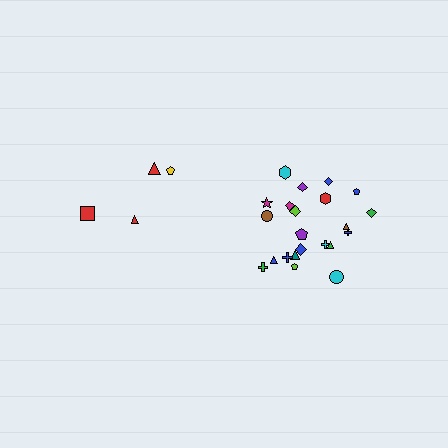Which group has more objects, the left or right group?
The right group.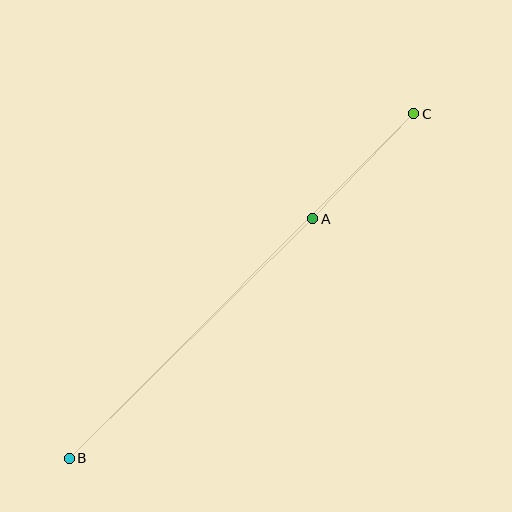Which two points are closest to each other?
Points A and C are closest to each other.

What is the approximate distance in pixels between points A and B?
The distance between A and B is approximately 341 pixels.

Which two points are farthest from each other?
Points B and C are farthest from each other.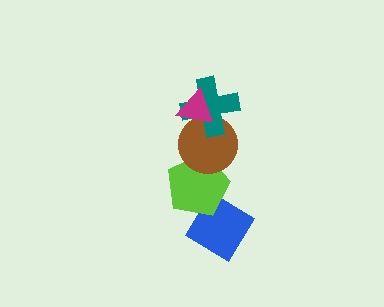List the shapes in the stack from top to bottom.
From top to bottom: the magenta triangle, the teal cross, the brown circle, the lime pentagon, the blue diamond.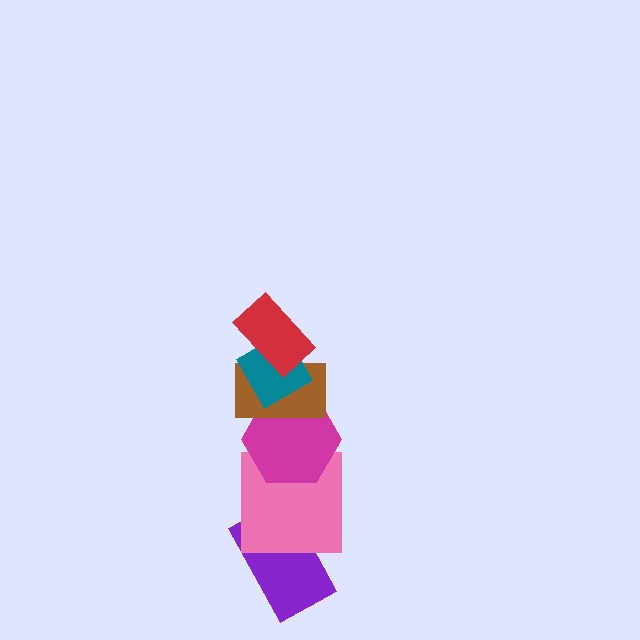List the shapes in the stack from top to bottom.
From top to bottom: the red rectangle, the teal diamond, the brown rectangle, the magenta hexagon, the pink square, the purple rectangle.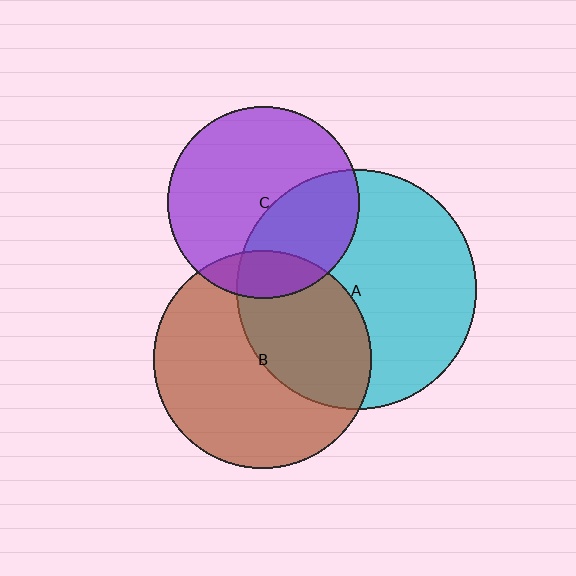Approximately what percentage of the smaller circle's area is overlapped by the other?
Approximately 40%.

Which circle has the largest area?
Circle A (cyan).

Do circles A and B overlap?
Yes.